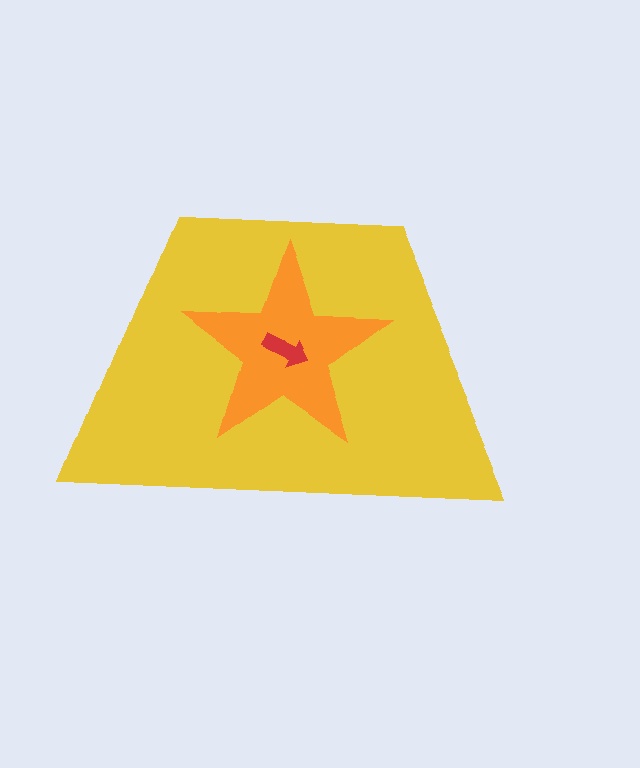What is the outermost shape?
The yellow trapezoid.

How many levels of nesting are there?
3.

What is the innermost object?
The red arrow.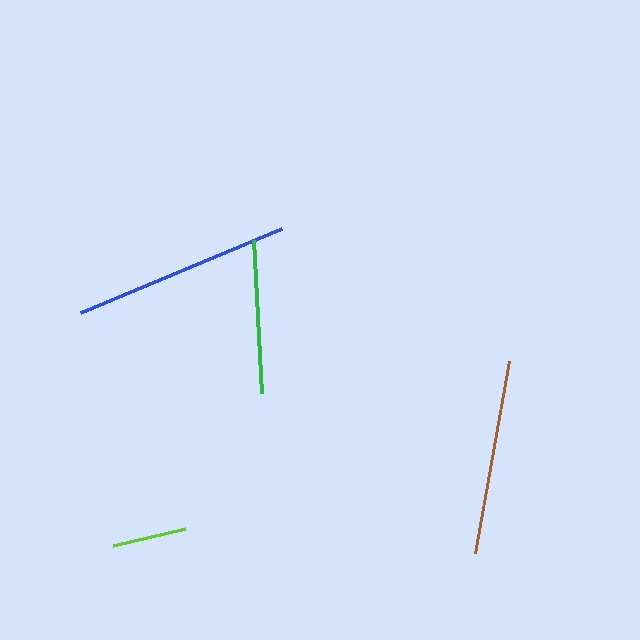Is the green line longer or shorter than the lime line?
The green line is longer than the lime line.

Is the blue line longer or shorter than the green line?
The blue line is longer than the green line.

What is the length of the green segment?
The green segment is approximately 154 pixels long.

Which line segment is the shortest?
The lime line is the shortest at approximately 74 pixels.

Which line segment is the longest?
The blue line is the longest at approximately 218 pixels.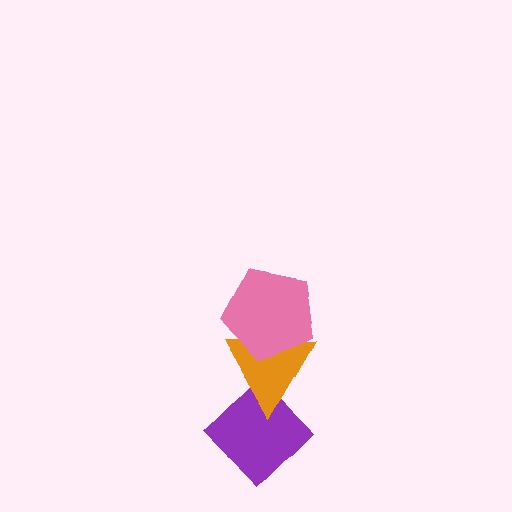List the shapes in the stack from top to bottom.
From top to bottom: the pink pentagon, the orange triangle, the purple diamond.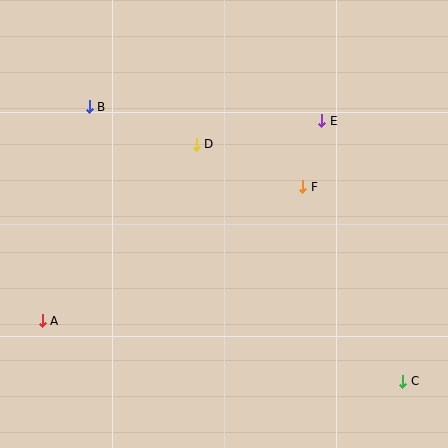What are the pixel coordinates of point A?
Point A is at (42, 321).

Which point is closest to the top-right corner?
Point E is closest to the top-right corner.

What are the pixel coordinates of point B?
Point B is at (89, 107).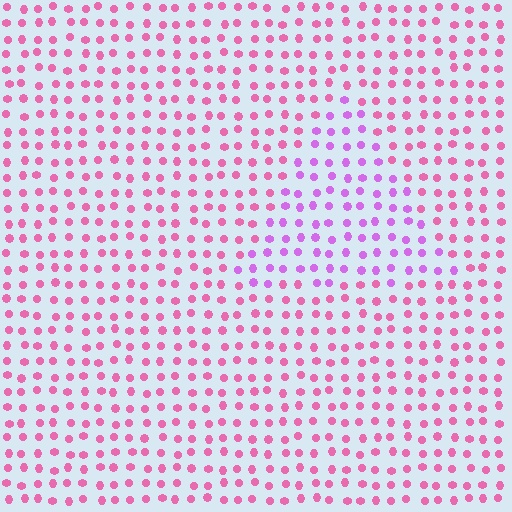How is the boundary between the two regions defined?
The boundary is defined purely by a slight shift in hue (about 37 degrees). Spacing, size, and orientation are identical on both sides.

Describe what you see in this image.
The image is filled with small pink elements in a uniform arrangement. A triangle-shaped region is visible where the elements are tinted to a slightly different hue, forming a subtle color boundary.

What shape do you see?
I see a triangle.